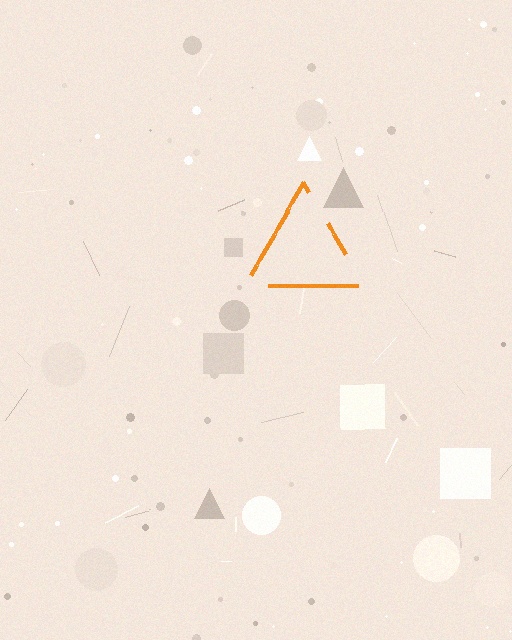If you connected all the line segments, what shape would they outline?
They would outline a triangle.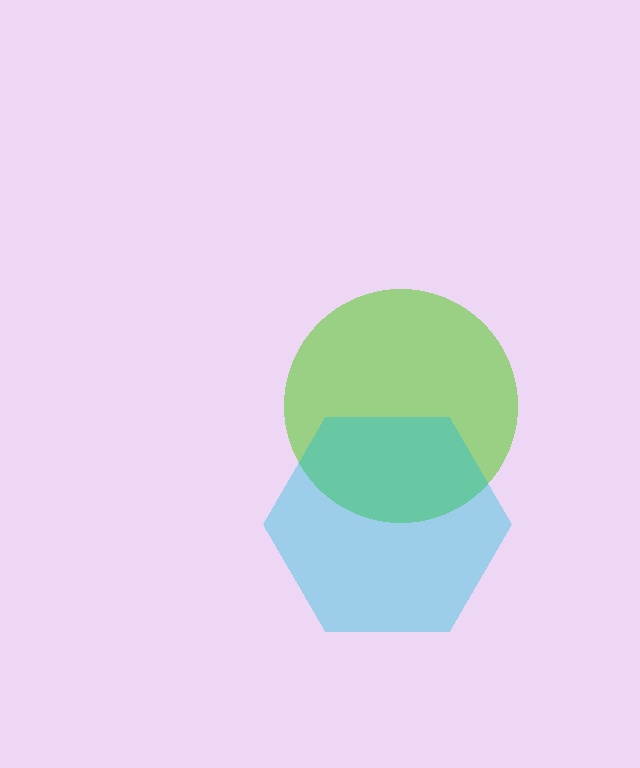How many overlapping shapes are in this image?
There are 2 overlapping shapes in the image.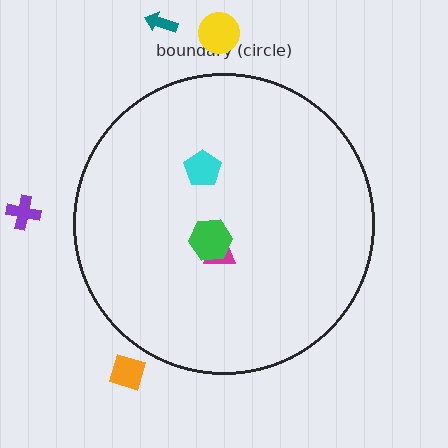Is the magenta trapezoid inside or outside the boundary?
Inside.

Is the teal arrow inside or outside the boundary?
Outside.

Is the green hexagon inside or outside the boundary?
Inside.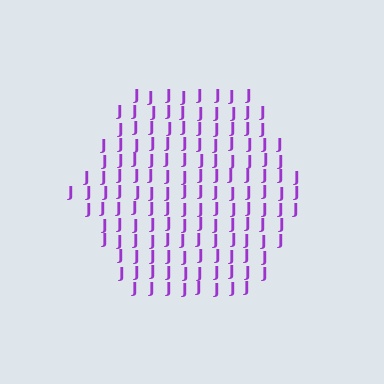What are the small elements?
The small elements are letter J's.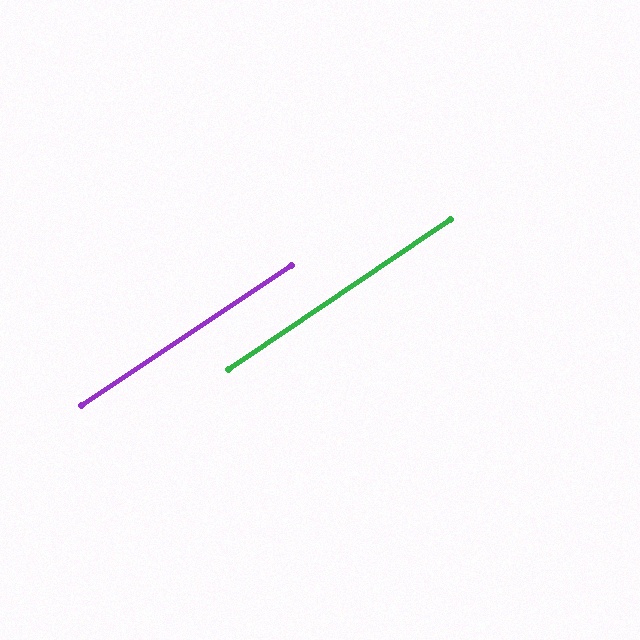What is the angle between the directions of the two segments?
Approximately 0 degrees.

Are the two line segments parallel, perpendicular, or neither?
Parallel — their directions differ by only 0.4°.